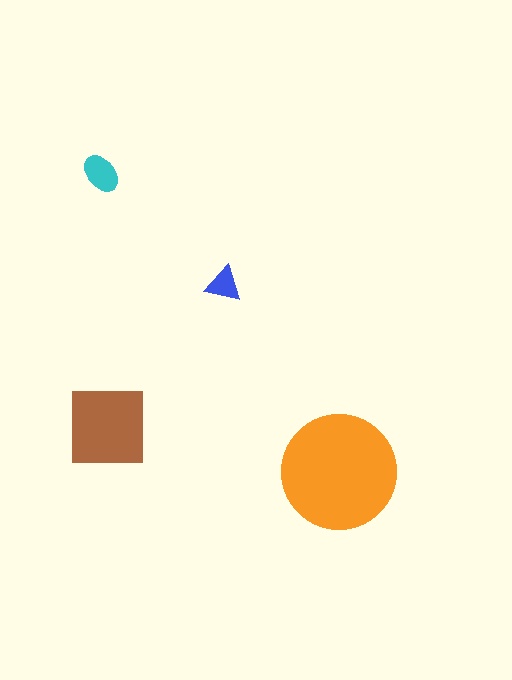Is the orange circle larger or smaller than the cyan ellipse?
Larger.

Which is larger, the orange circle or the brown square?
The orange circle.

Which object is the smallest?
The blue triangle.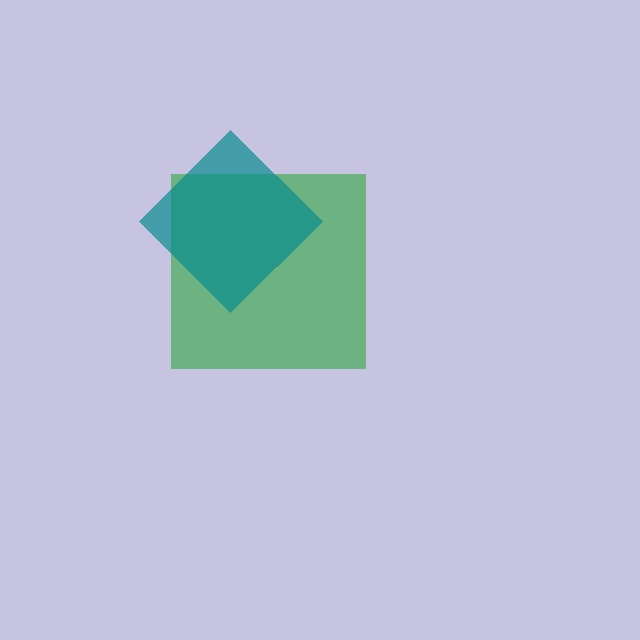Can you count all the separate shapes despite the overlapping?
Yes, there are 2 separate shapes.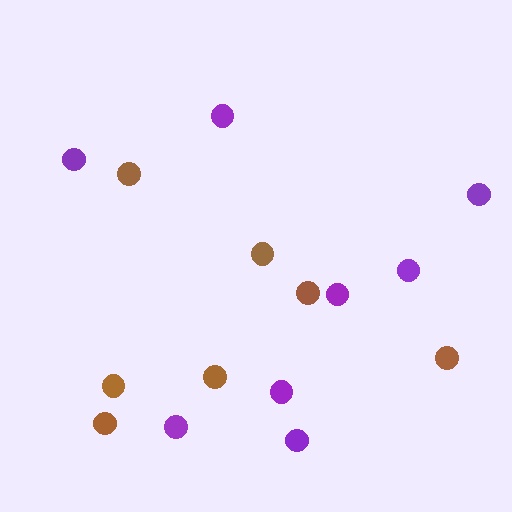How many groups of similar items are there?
There are 2 groups: one group of brown circles (7) and one group of purple circles (8).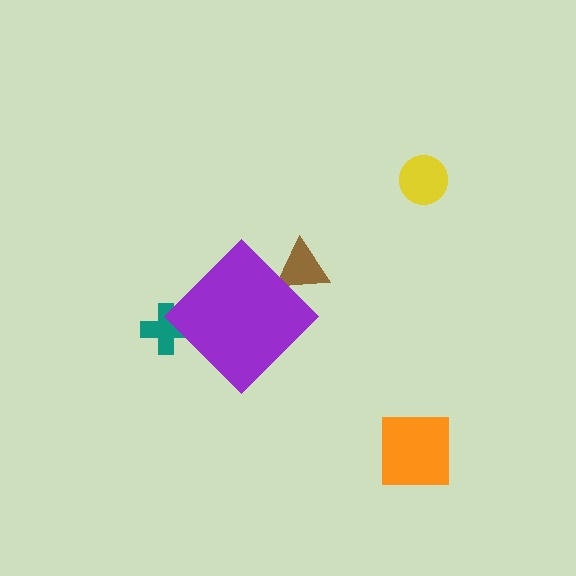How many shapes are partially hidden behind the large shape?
2 shapes are partially hidden.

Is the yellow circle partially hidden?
No, the yellow circle is fully visible.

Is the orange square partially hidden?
No, the orange square is fully visible.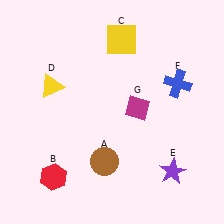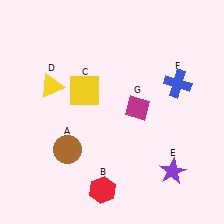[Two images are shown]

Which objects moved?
The objects that moved are: the brown circle (A), the red hexagon (B), the yellow square (C).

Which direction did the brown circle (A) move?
The brown circle (A) moved left.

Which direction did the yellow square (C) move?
The yellow square (C) moved down.